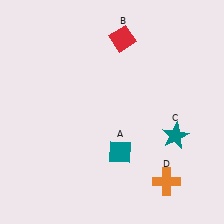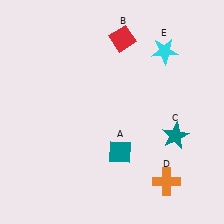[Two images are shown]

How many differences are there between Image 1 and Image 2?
There is 1 difference between the two images.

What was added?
A cyan star (E) was added in Image 2.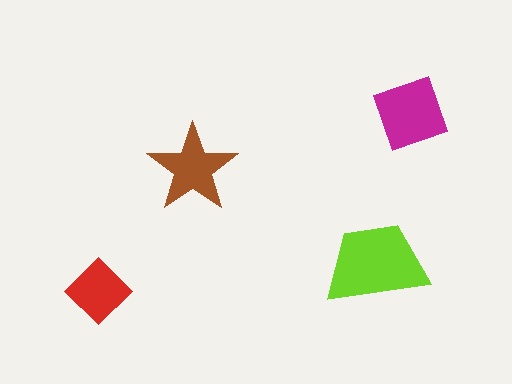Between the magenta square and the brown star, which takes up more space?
The magenta square.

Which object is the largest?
The lime trapezoid.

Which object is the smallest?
The red diamond.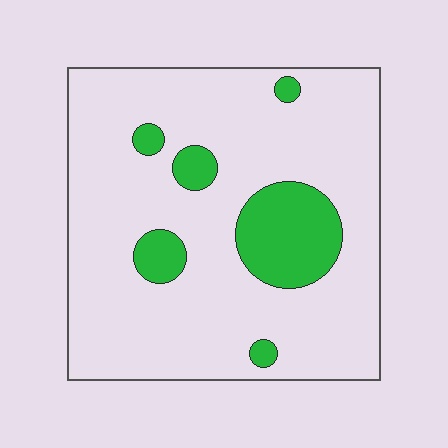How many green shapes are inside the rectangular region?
6.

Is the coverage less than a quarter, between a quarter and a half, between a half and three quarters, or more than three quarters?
Less than a quarter.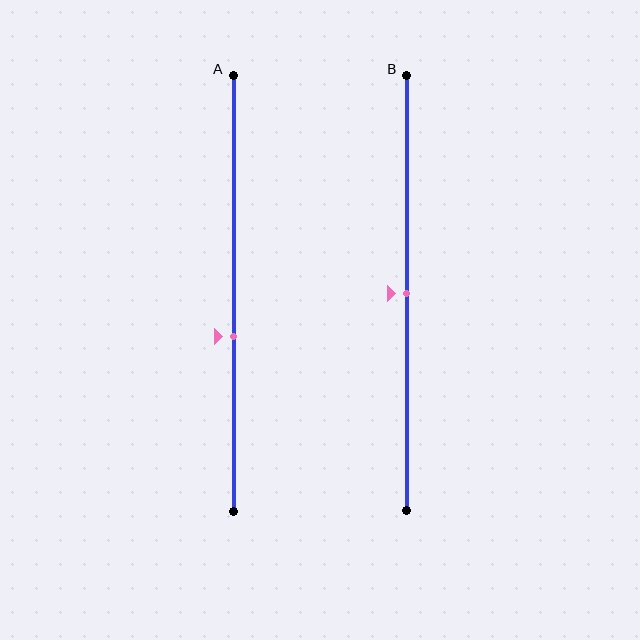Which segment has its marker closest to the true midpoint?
Segment B has its marker closest to the true midpoint.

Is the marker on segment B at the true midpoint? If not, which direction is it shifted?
Yes, the marker on segment B is at the true midpoint.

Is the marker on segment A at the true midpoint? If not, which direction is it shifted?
No, the marker on segment A is shifted downward by about 10% of the segment length.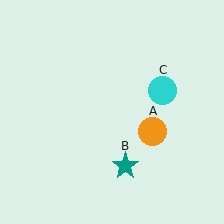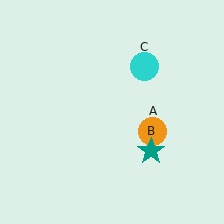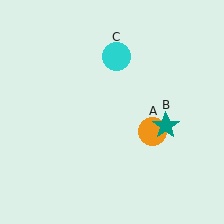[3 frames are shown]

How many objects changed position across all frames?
2 objects changed position: teal star (object B), cyan circle (object C).